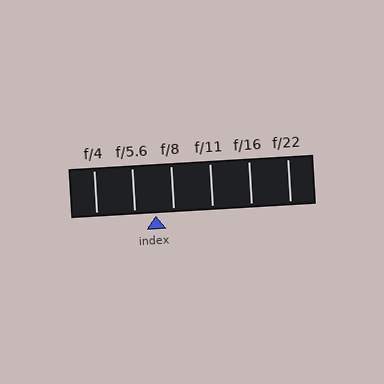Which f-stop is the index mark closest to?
The index mark is closest to f/8.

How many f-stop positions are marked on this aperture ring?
There are 6 f-stop positions marked.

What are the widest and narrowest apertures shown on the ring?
The widest aperture shown is f/4 and the narrowest is f/22.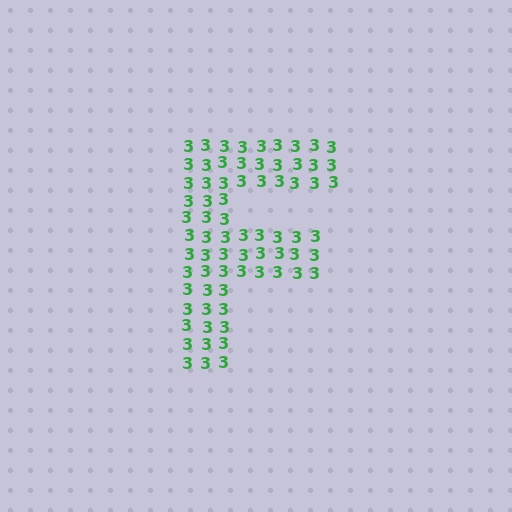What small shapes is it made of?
It is made of small digit 3's.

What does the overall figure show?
The overall figure shows the letter F.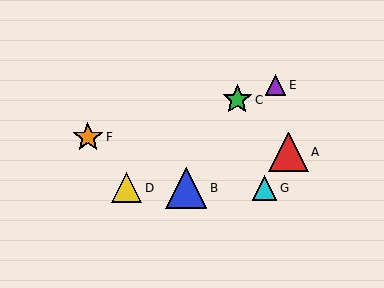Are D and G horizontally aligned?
Yes, both are at y≈188.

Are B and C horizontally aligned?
No, B is at y≈188 and C is at y≈100.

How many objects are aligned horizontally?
3 objects (B, D, G) are aligned horizontally.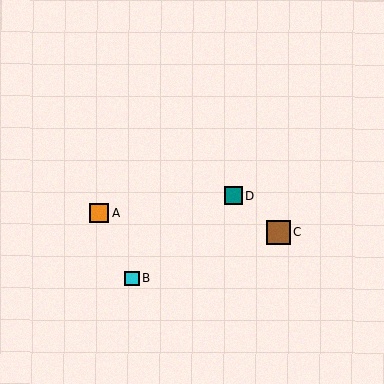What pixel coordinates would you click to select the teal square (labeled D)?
Click at (233, 196) to select the teal square D.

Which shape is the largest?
The brown square (labeled C) is the largest.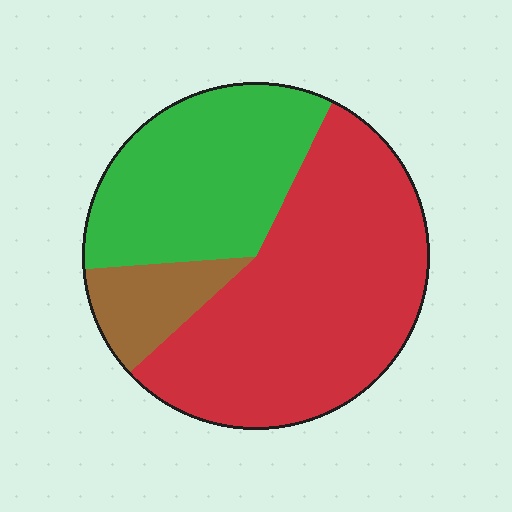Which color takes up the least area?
Brown, at roughly 10%.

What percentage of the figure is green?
Green takes up about one third (1/3) of the figure.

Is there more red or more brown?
Red.